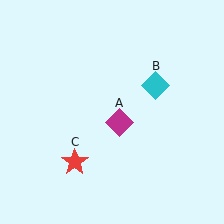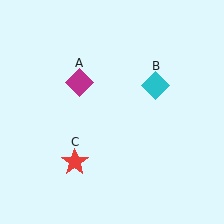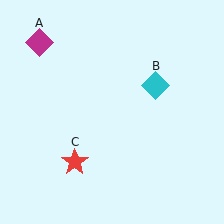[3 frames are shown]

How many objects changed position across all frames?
1 object changed position: magenta diamond (object A).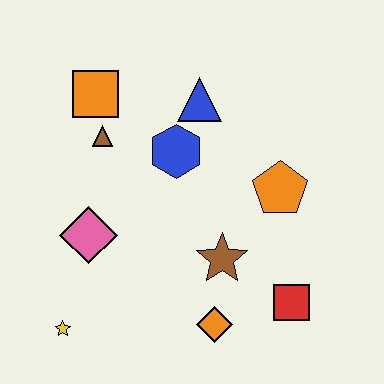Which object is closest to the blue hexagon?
The blue triangle is closest to the blue hexagon.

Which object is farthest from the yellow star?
The blue triangle is farthest from the yellow star.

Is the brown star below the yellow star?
No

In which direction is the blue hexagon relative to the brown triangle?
The blue hexagon is to the right of the brown triangle.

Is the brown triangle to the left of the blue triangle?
Yes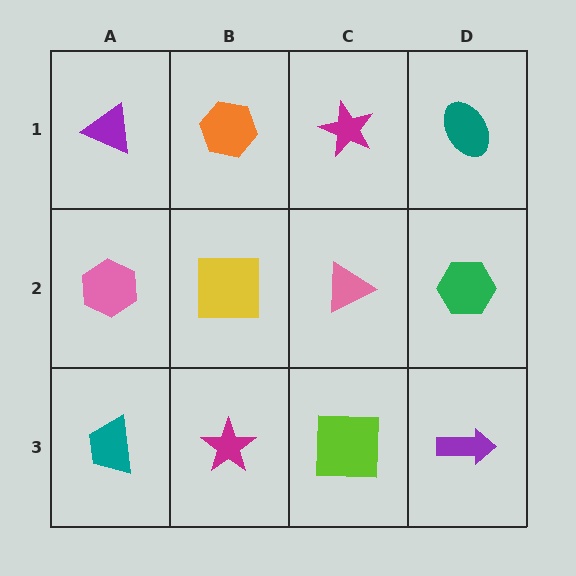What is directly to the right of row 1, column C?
A teal ellipse.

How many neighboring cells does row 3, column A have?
2.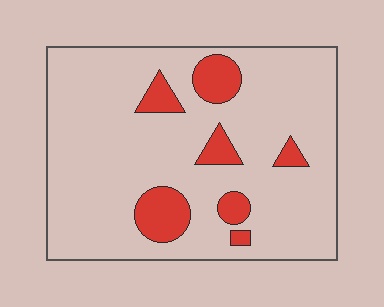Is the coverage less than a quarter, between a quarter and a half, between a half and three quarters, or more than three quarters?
Less than a quarter.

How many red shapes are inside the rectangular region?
7.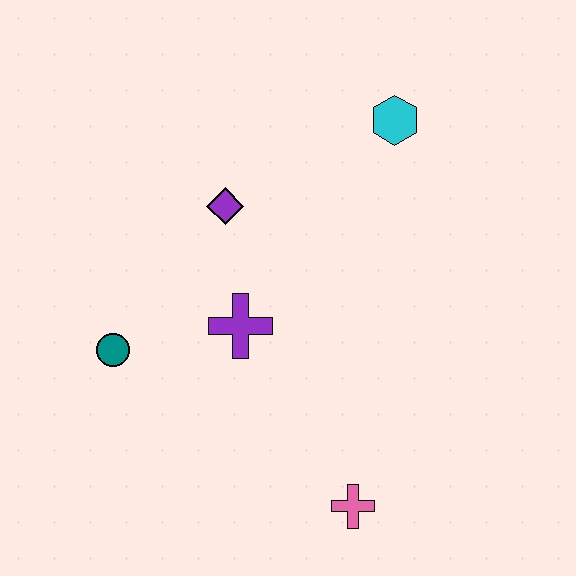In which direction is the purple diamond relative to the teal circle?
The purple diamond is above the teal circle.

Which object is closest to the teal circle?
The purple cross is closest to the teal circle.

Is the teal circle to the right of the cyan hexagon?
No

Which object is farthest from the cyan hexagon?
The pink cross is farthest from the cyan hexagon.